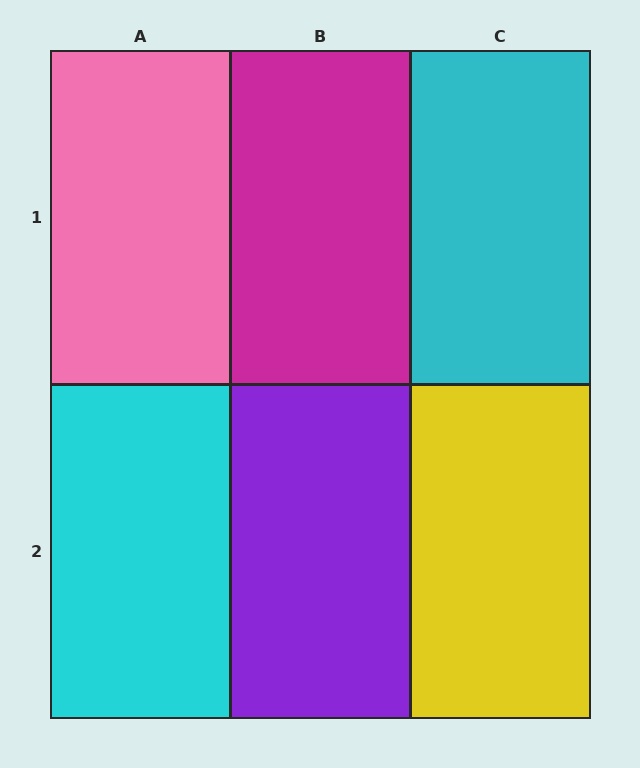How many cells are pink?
1 cell is pink.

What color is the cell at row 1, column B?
Magenta.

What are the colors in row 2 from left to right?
Cyan, purple, yellow.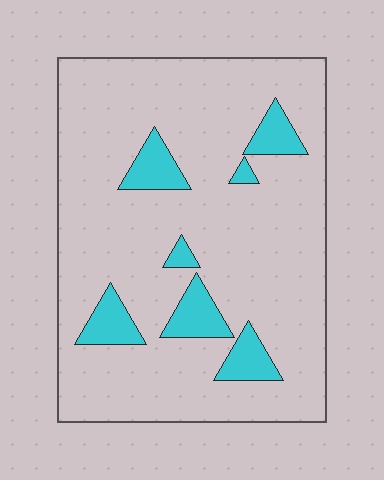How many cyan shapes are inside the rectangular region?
7.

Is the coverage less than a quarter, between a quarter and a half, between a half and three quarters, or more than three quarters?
Less than a quarter.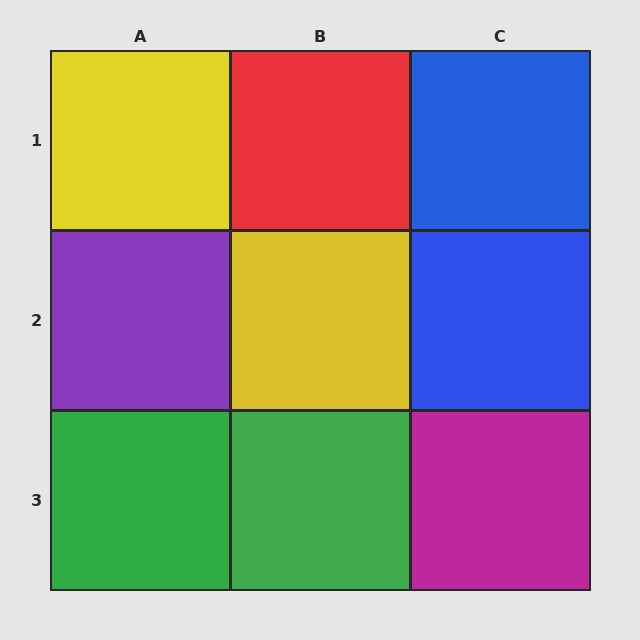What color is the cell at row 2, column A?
Purple.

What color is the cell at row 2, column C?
Blue.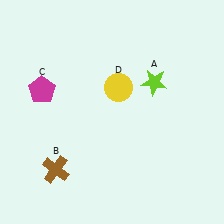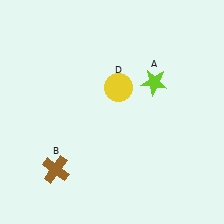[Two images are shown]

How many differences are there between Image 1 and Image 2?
There is 1 difference between the two images.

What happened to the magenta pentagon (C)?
The magenta pentagon (C) was removed in Image 2. It was in the top-left area of Image 1.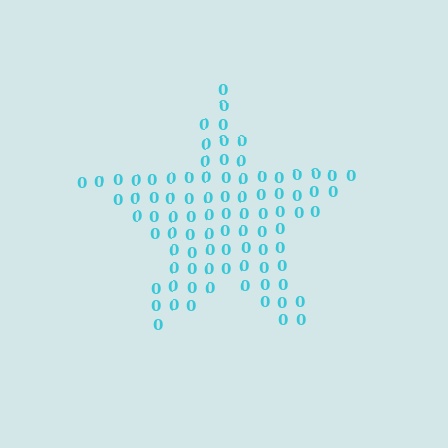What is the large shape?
The large shape is a star.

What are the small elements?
The small elements are digit 0's.